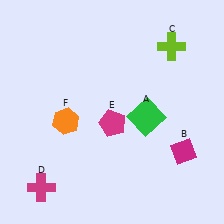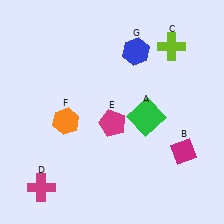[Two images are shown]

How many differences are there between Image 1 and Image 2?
There is 1 difference between the two images.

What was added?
A blue hexagon (G) was added in Image 2.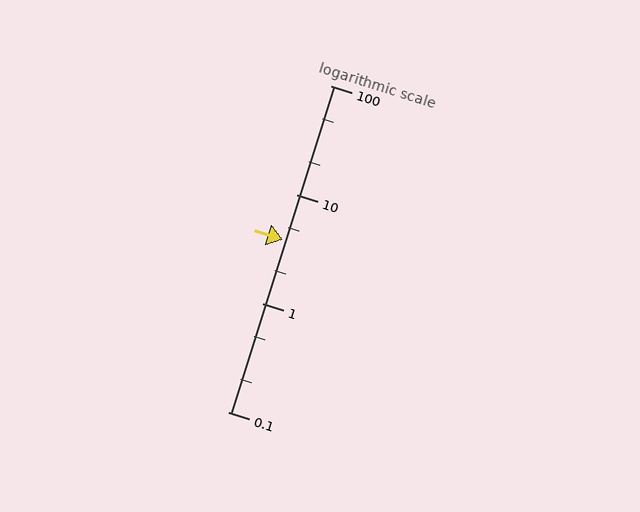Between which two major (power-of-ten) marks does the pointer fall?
The pointer is between 1 and 10.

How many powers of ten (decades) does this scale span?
The scale spans 3 decades, from 0.1 to 100.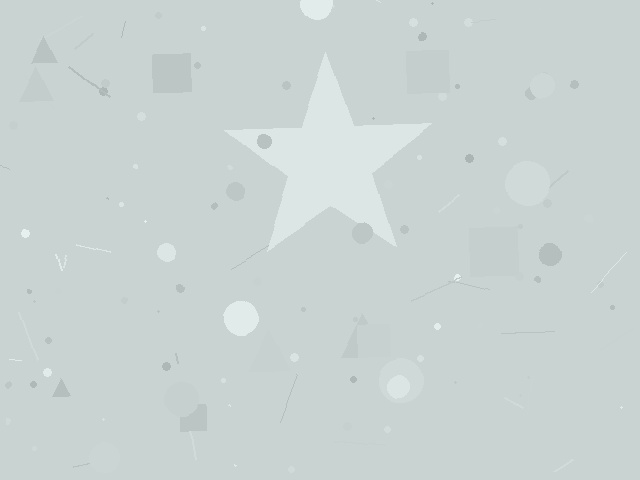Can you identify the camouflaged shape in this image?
The camouflaged shape is a star.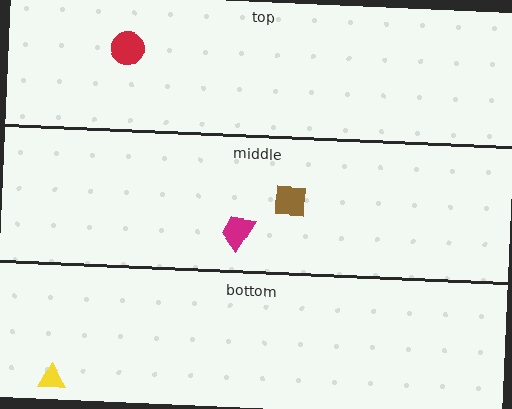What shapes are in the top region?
The red circle.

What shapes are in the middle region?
The magenta trapezoid, the brown square.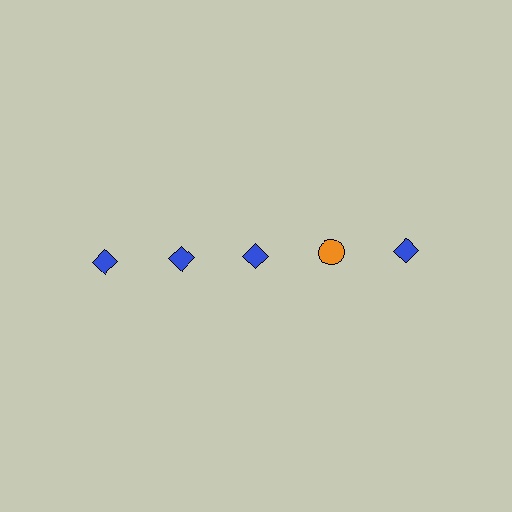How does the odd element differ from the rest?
It differs in both color (orange instead of blue) and shape (circle instead of diamond).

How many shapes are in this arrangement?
There are 5 shapes arranged in a grid pattern.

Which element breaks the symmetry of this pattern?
The orange circle in the top row, second from right column breaks the symmetry. All other shapes are blue diamonds.